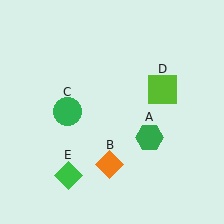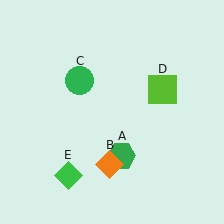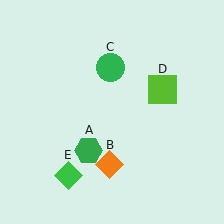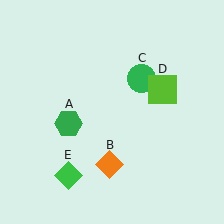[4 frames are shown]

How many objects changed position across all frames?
2 objects changed position: green hexagon (object A), green circle (object C).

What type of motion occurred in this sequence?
The green hexagon (object A), green circle (object C) rotated clockwise around the center of the scene.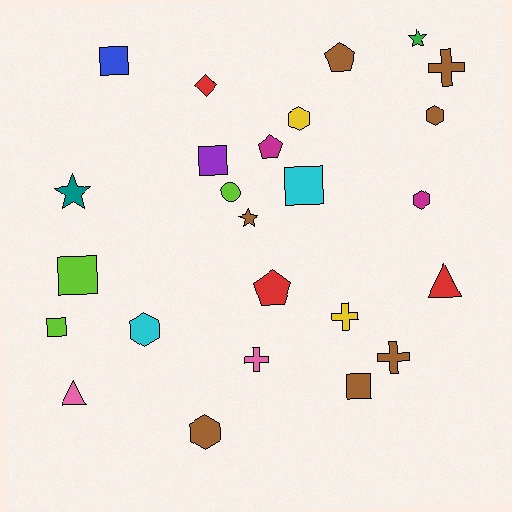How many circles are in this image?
There is 1 circle.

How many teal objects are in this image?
There is 1 teal object.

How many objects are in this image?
There are 25 objects.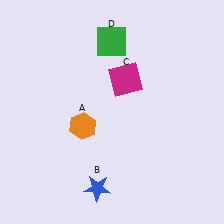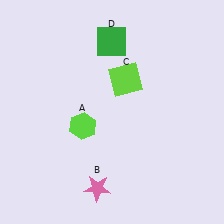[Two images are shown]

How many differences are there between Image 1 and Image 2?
There are 3 differences between the two images.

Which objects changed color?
A changed from orange to lime. B changed from blue to pink. C changed from magenta to lime.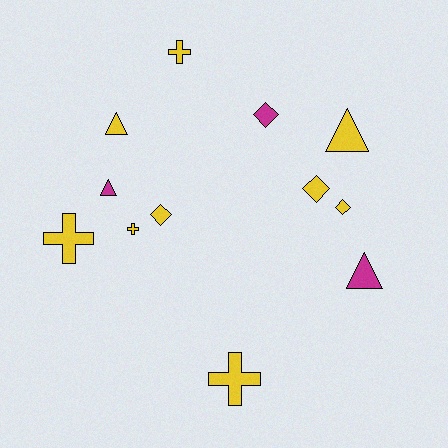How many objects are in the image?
There are 12 objects.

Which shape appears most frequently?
Diamond, with 4 objects.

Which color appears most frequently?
Yellow, with 9 objects.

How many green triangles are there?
There are no green triangles.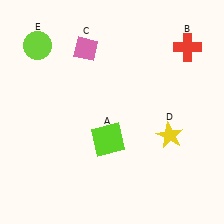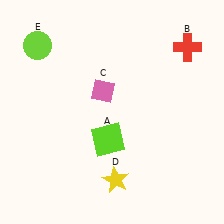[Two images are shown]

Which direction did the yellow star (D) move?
The yellow star (D) moved left.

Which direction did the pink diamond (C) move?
The pink diamond (C) moved down.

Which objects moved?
The objects that moved are: the pink diamond (C), the yellow star (D).